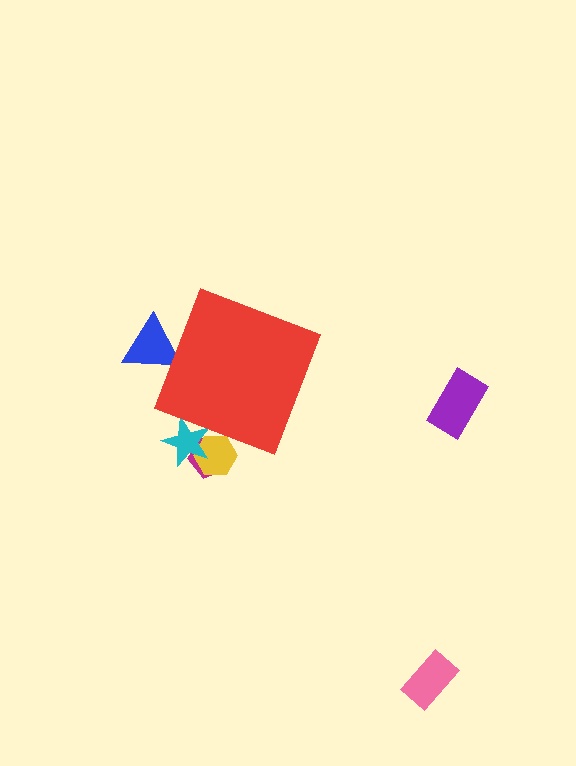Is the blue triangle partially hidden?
Yes, the blue triangle is partially hidden behind the red diamond.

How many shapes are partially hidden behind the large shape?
4 shapes are partially hidden.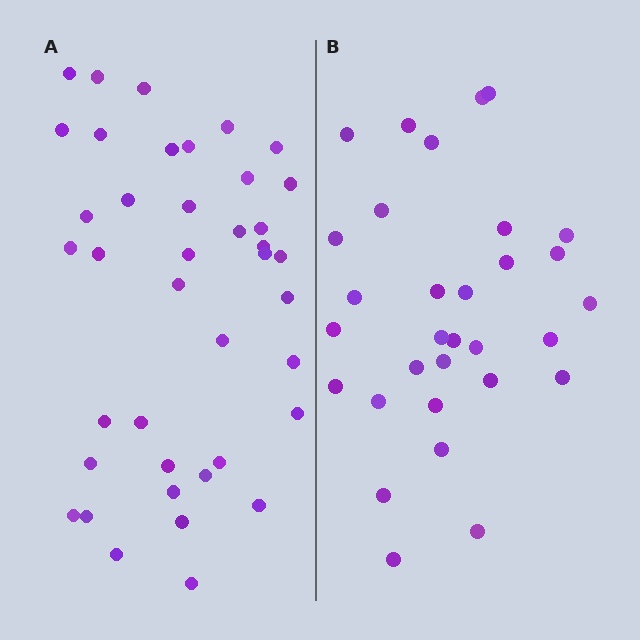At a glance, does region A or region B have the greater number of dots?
Region A (the left region) has more dots.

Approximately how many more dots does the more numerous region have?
Region A has roughly 8 or so more dots than region B.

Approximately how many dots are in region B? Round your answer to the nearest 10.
About 30 dots. (The exact count is 31, which rounds to 30.)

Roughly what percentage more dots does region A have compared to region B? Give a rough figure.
About 30% more.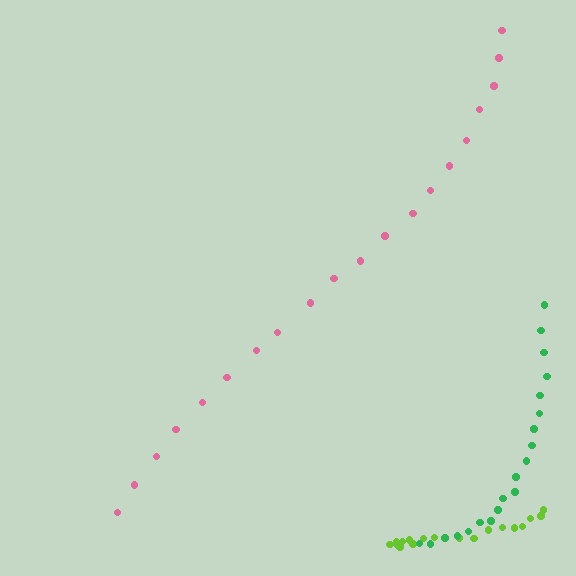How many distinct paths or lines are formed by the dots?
There are 3 distinct paths.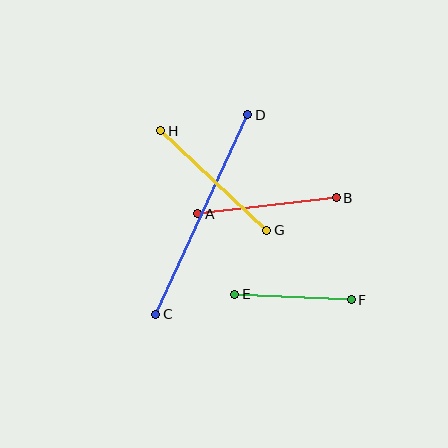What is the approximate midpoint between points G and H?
The midpoint is at approximately (214, 181) pixels.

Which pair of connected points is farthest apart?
Points C and D are farthest apart.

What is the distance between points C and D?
The distance is approximately 220 pixels.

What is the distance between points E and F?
The distance is approximately 117 pixels.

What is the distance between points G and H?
The distance is approximately 145 pixels.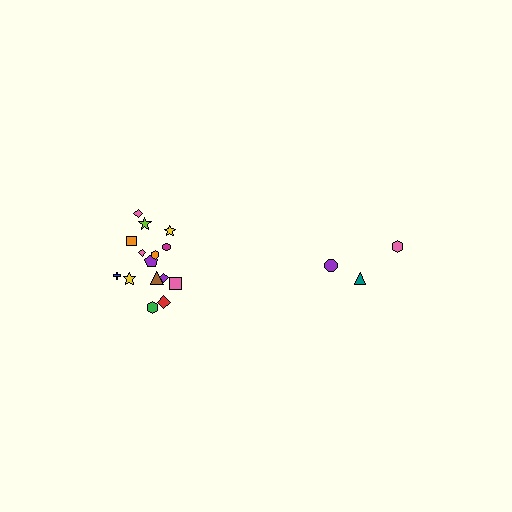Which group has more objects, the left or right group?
The left group.